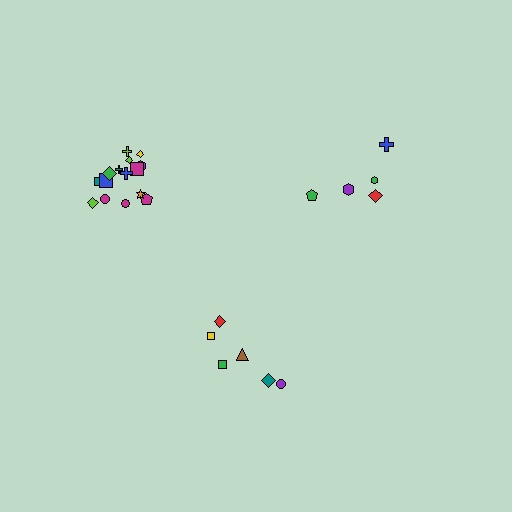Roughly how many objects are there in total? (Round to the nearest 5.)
Roughly 25 objects in total.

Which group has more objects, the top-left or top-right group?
The top-left group.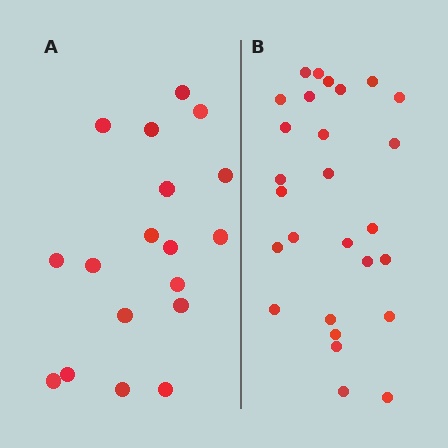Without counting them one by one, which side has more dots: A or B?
Region B (the right region) has more dots.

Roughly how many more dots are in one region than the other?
Region B has roughly 8 or so more dots than region A.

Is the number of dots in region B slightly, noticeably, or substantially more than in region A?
Region B has substantially more. The ratio is roughly 1.5 to 1.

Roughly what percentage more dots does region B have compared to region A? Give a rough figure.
About 50% more.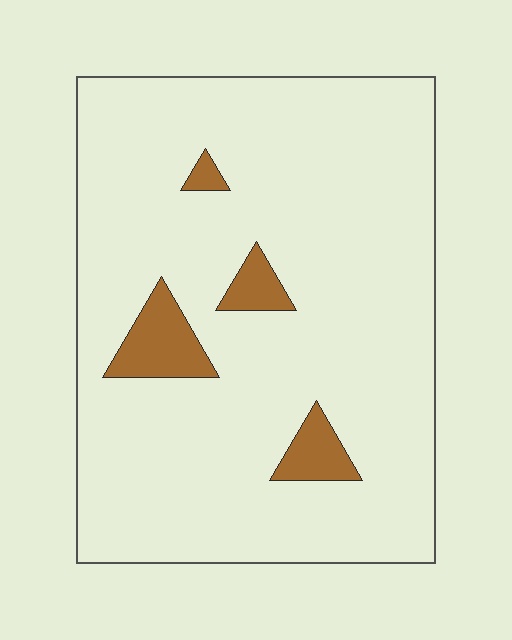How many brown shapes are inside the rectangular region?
4.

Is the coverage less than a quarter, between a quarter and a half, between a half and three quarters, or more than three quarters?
Less than a quarter.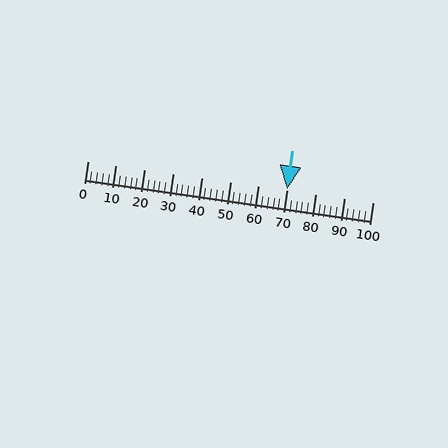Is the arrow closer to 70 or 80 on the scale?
The arrow is closer to 70.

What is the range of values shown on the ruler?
The ruler shows values from 0 to 100.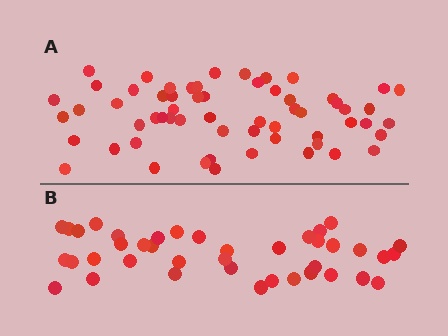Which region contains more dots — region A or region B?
Region A (the top region) has more dots.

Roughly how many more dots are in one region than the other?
Region A has approximately 20 more dots than region B.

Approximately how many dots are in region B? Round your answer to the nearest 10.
About 40 dots.